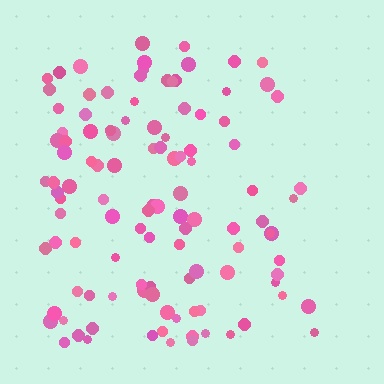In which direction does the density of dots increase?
From right to left, with the left side densest.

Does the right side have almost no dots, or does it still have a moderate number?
Still a moderate number, just noticeably fewer than the left.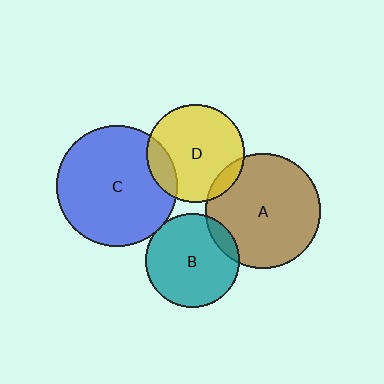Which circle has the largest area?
Circle C (blue).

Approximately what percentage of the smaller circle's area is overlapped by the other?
Approximately 10%.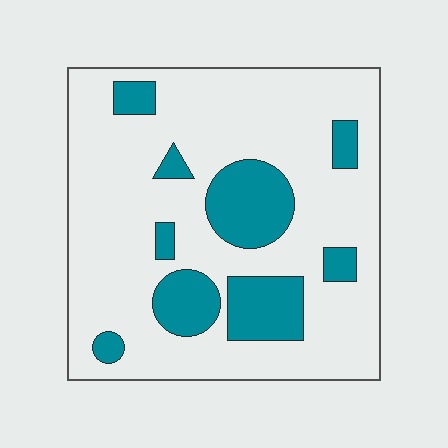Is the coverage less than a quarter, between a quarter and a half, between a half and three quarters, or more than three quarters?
Less than a quarter.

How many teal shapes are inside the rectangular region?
9.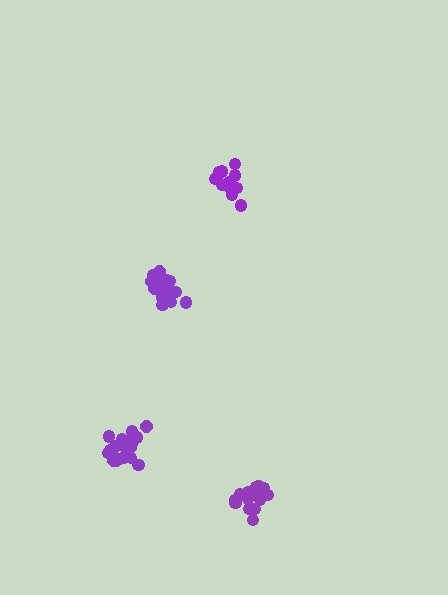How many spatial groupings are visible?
There are 4 spatial groupings.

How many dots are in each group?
Group 1: 14 dots, Group 2: 16 dots, Group 3: 19 dots, Group 4: 20 dots (69 total).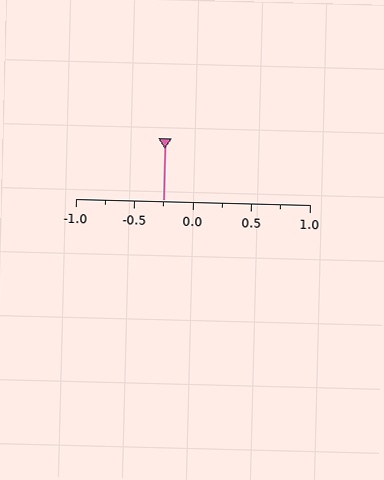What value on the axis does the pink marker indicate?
The marker indicates approximately -0.25.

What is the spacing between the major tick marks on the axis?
The major ticks are spaced 0.5 apart.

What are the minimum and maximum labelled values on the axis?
The axis runs from -1.0 to 1.0.